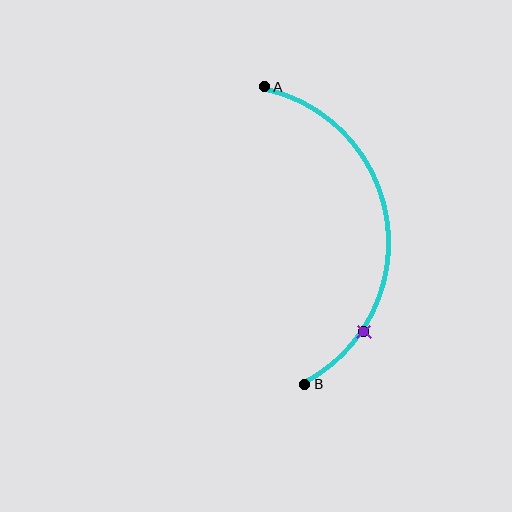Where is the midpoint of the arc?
The arc midpoint is the point on the curve farthest from the straight line joining A and B. It sits to the right of that line.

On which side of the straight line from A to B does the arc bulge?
The arc bulges to the right of the straight line connecting A and B.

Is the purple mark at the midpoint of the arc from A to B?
No. The purple mark lies on the arc but is closer to endpoint B. The arc midpoint would be at the point on the curve equidistant along the arc from both A and B.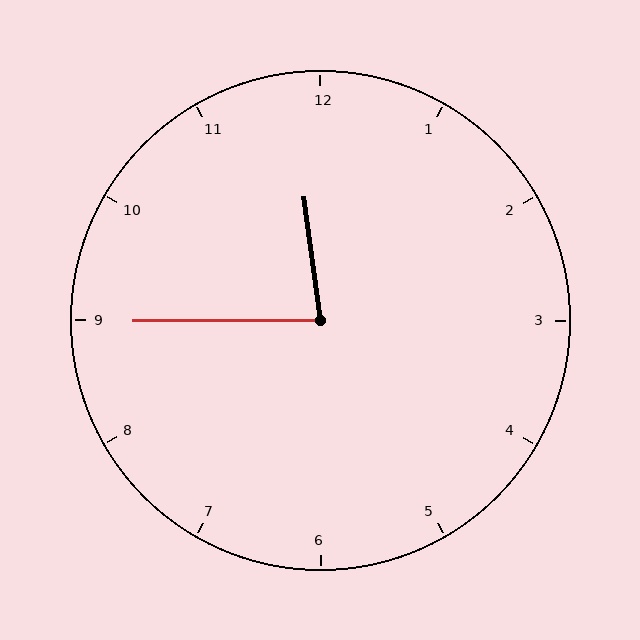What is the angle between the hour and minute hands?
Approximately 82 degrees.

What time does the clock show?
11:45.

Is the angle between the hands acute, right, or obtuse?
It is acute.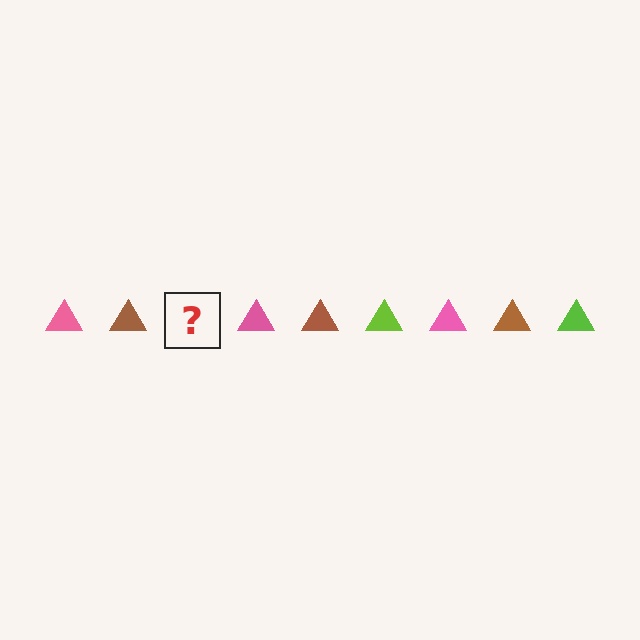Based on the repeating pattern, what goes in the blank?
The blank should be a lime triangle.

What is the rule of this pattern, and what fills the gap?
The rule is that the pattern cycles through pink, brown, lime triangles. The gap should be filled with a lime triangle.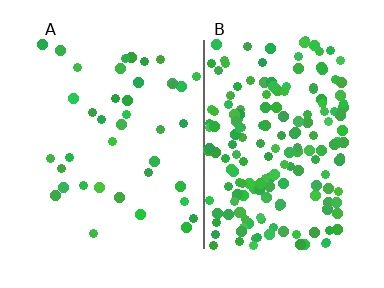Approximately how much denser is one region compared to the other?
Approximately 4.6× — region B over region A.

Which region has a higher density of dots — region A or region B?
B (the right).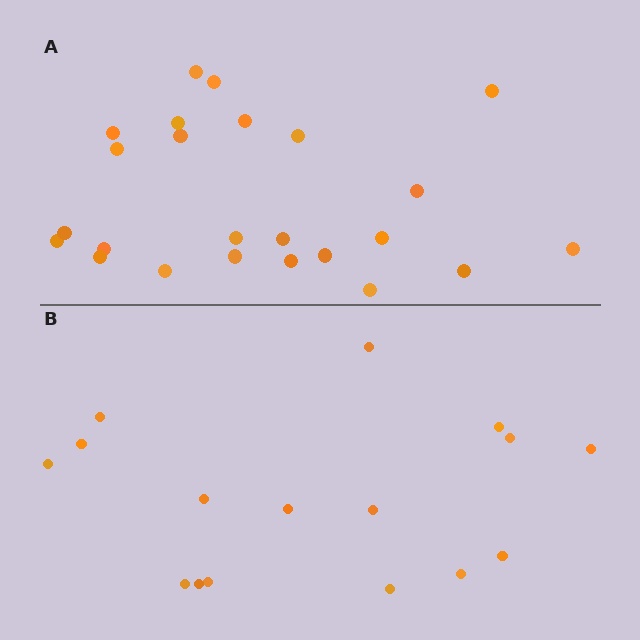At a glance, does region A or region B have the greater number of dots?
Region A (the top region) has more dots.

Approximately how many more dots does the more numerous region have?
Region A has roughly 8 or so more dots than region B.